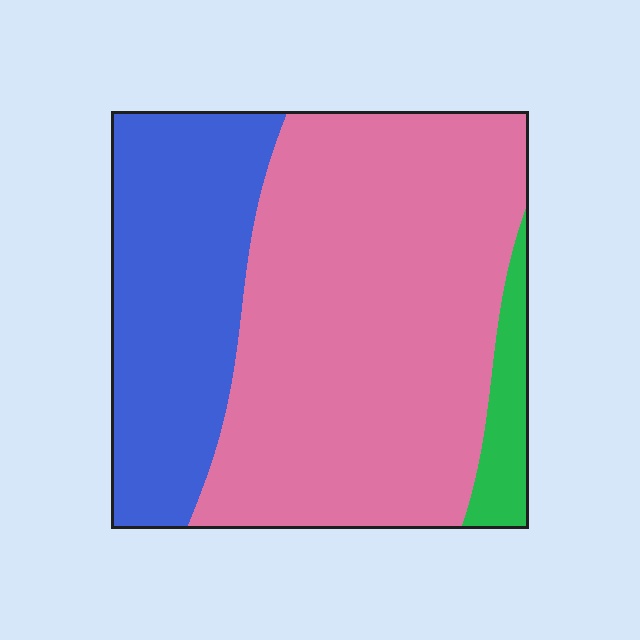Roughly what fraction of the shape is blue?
Blue takes up about one third (1/3) of the shape.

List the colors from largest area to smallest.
From largest to smallest: pink, blue, green.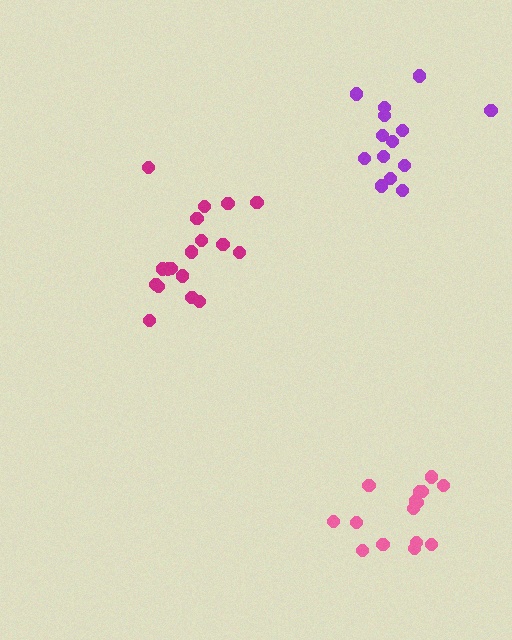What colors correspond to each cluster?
The clusters are colored: pink, magenta, purple.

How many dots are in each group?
Group 1: 15 dots, Group 2: 18 dots, Group 3: 14 dots (47 total).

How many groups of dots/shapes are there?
There are 3 groups.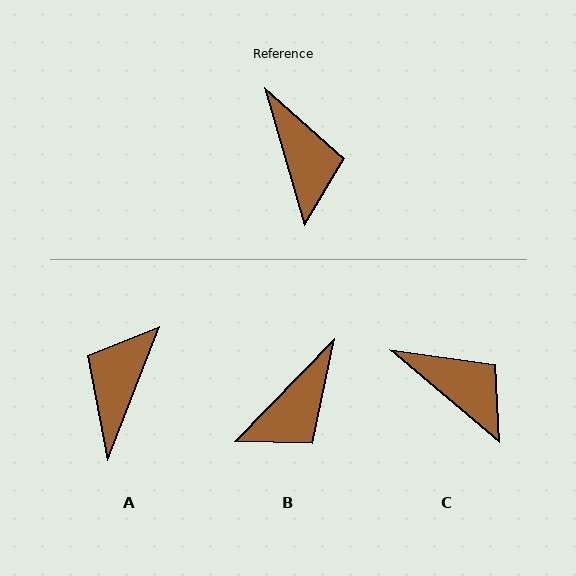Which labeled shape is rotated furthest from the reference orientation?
A, about 142 degrees away.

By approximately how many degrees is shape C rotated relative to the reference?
Approximately 34 degrees counter-clockwise.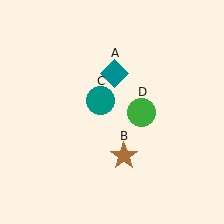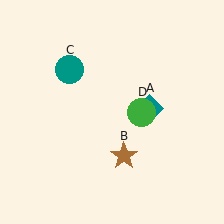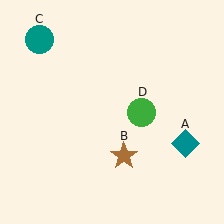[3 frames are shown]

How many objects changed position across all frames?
2 objects changed position: teal diamond (object A), teal circle (object C).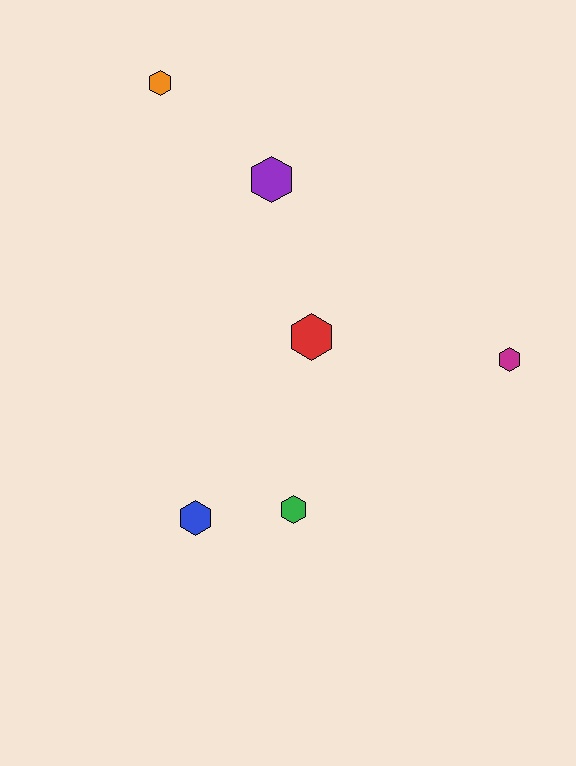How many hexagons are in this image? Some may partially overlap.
There are 6 hexagons.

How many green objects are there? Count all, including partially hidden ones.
There is 1 green object.